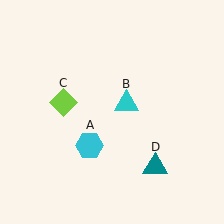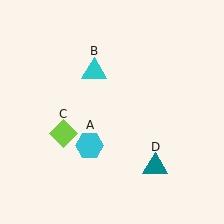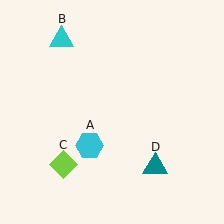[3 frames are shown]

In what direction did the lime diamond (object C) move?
The lime diamond (object C) moved down.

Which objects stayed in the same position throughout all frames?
Cyan hexagon (object A) and teal triangle (object D) remained stationary.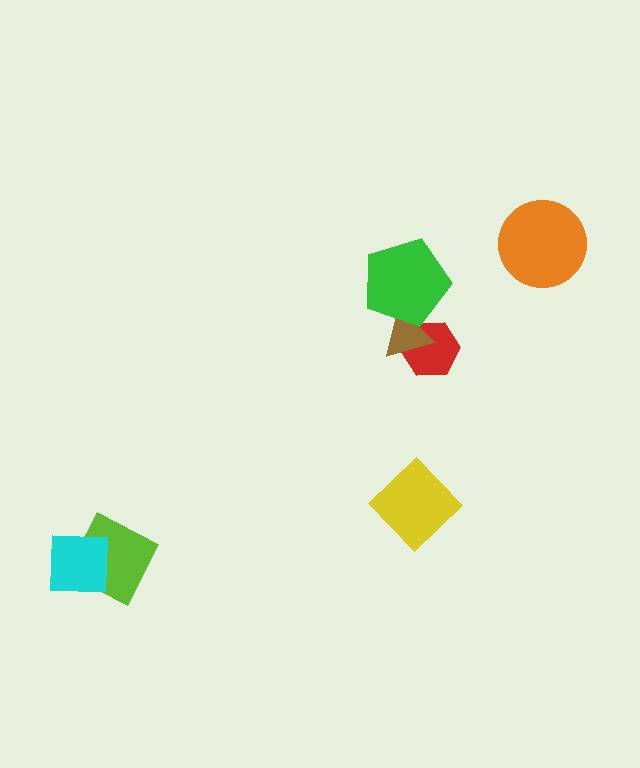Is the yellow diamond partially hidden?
No, no other shape covers it.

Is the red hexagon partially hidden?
Yes, it is partially covered by another shape.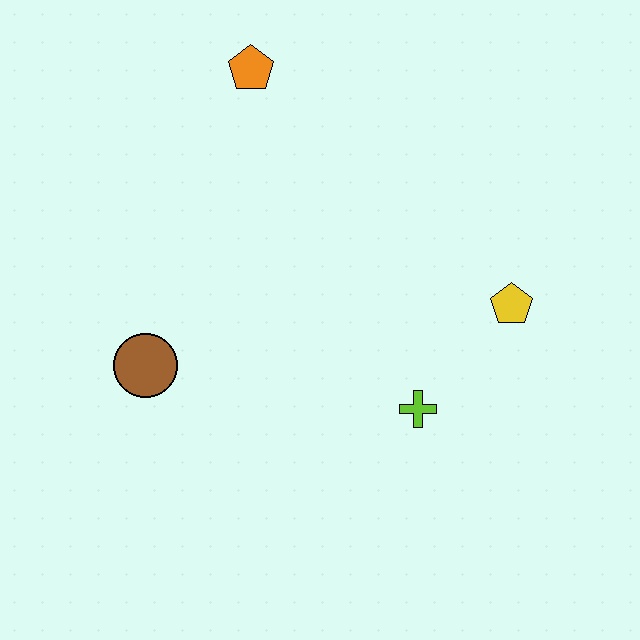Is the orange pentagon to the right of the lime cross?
No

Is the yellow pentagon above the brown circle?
Yes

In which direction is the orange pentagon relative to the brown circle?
The orange pentagon is above the brown circle.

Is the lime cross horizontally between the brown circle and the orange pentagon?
No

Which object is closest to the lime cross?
The yellow pentagon is closest to the lime cross.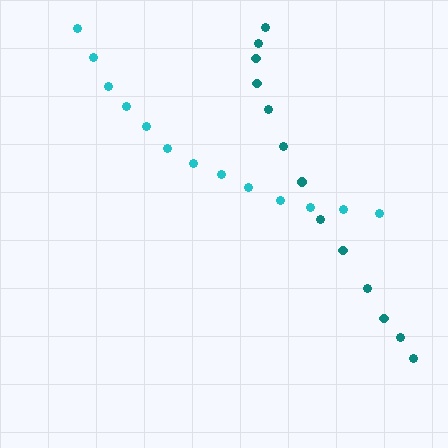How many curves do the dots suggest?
There are 2 distinct paths.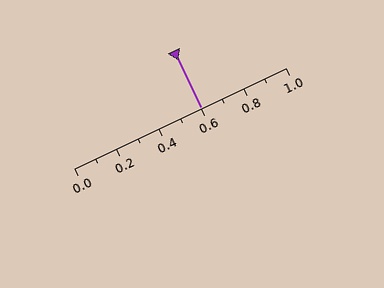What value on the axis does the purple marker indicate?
The marker indicates approximately 0.6.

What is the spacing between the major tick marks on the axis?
The major ticks are spaced 0.2 apart.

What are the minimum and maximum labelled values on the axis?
The axis runs from 0.0 to 1.0.